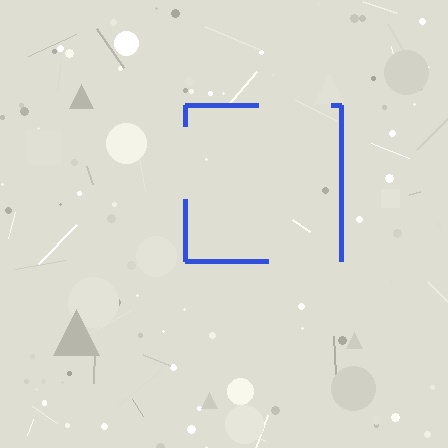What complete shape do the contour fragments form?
The contour fragments form a square.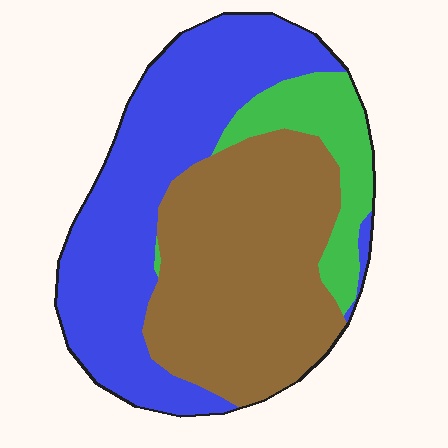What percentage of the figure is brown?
Brown covers roughly 45% of the figure.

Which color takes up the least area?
Green, at roughly 15%.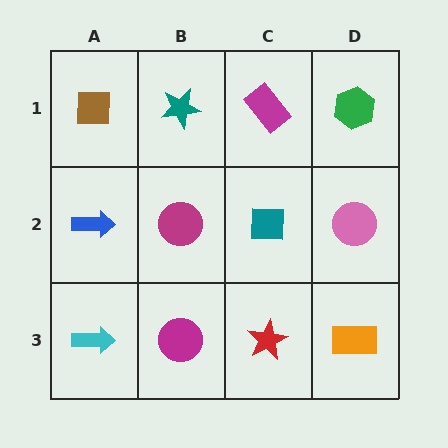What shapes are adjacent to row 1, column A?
A blue arrow (row 2, column A), a teal star (row 1, column B).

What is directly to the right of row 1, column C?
A green hexagon.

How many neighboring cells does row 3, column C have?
3.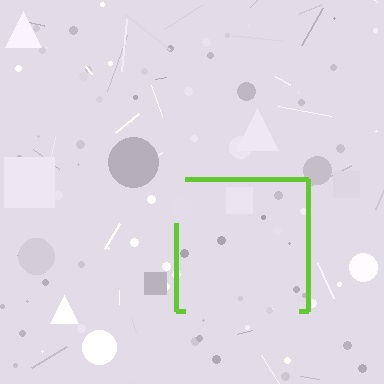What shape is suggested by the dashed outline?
The dashed outline suggests a square.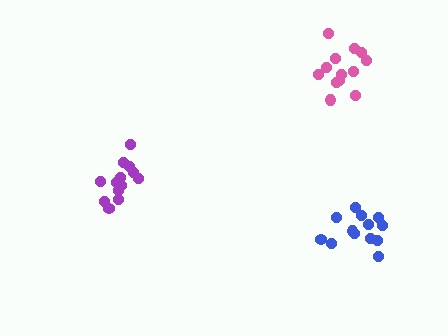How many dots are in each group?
Group 1: 13 dots, Group 2: 13 dots, Group 3: 13 dots (39 total).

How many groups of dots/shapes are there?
There are 3 groups.